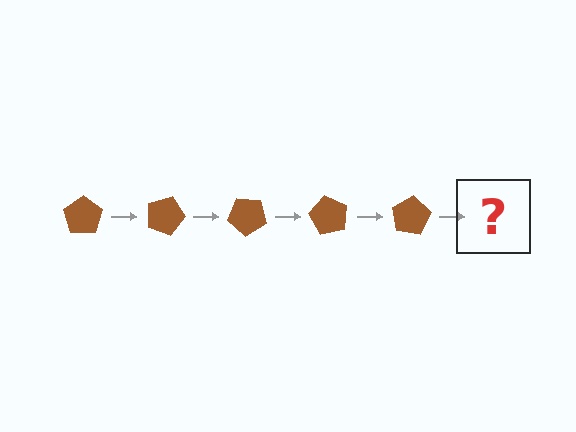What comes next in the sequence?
The next element should be a brown pentagon rotated 100 degrees.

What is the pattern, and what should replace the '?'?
The pattern is that the pentagon rotates 20 degrees each step. The '?' should be a brown pentagon rotated 100 degrees.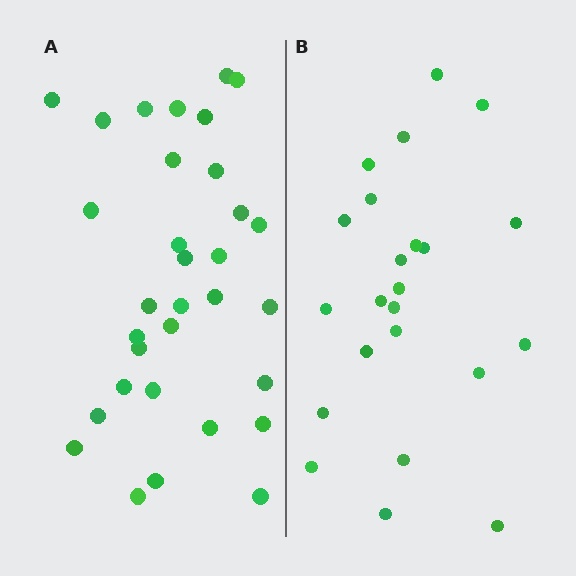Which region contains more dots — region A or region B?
Region A (the left region) has more dots.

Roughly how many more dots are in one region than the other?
Region A has roughly 8 or so more dots than region B.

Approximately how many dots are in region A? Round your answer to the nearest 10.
About 30 dots. (The exact count is 32, which rounds to 30.)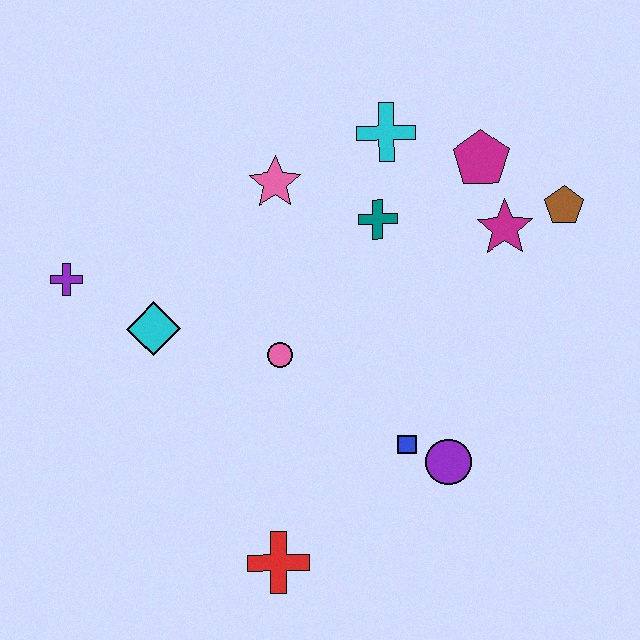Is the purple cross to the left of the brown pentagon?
Yes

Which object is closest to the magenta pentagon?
The magenta star is closest to the magenta pentagon.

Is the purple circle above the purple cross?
No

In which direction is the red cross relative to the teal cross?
The red cross is below the teal cross.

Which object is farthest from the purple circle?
The purple cross is farthest from the purple circle.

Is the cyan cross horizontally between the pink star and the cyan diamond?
No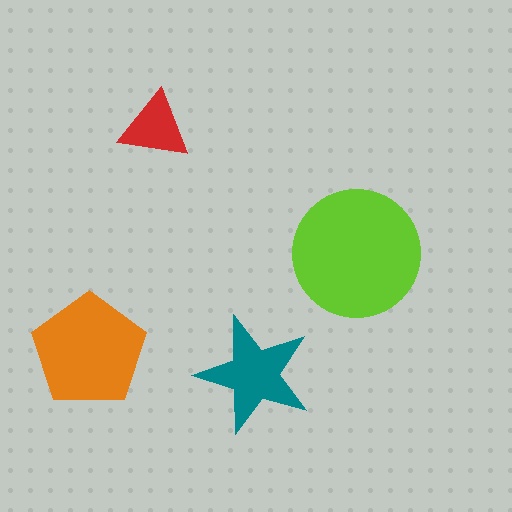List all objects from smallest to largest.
The red triangle, the teal star, the orange pentagon, the lime circle.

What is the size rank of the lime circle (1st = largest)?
1st.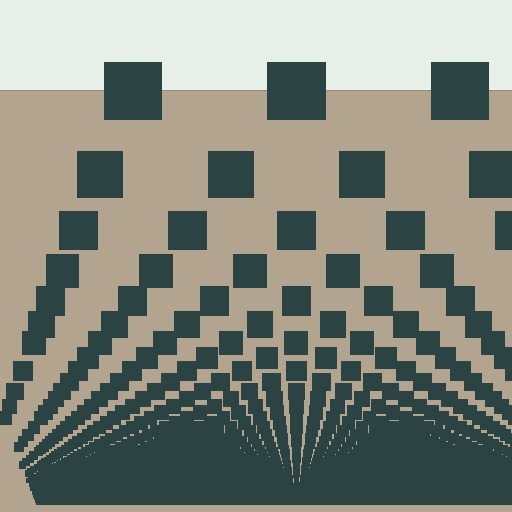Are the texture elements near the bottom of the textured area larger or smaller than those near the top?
Smaller. The gradient is inverted — elements near the bottom are smaller and denser.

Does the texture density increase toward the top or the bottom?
Density increases toward the bottom.